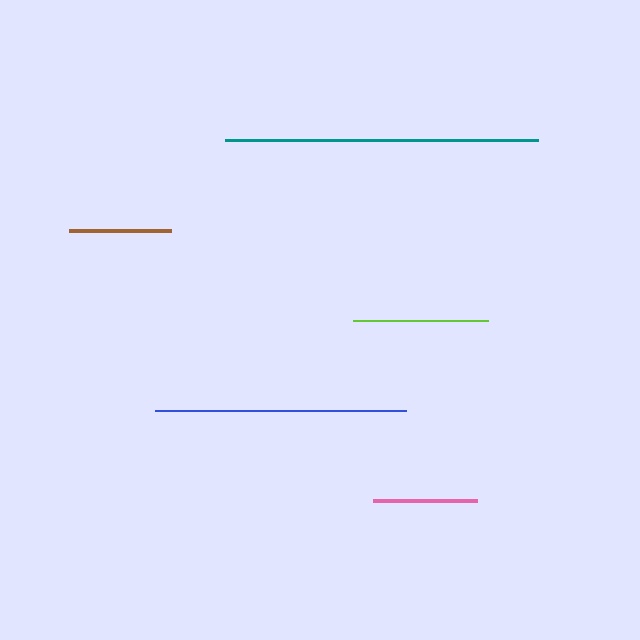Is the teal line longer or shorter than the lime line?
The teal line is longer than the lime line.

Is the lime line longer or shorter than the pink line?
The lime line is longer than the pink line.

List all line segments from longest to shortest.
From longest to shortest: teal, blue, lime, pink, brown.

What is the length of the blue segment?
The blue segment is approximately 251 pixels long.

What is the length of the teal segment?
The teal segment is approximately 312 pixels long.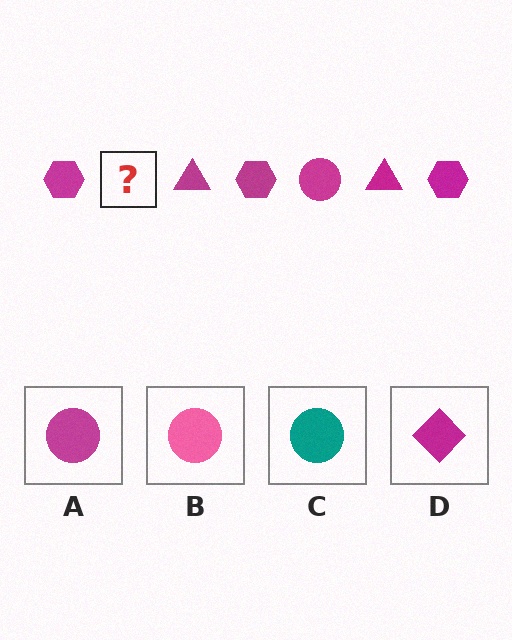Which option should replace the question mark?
Option A.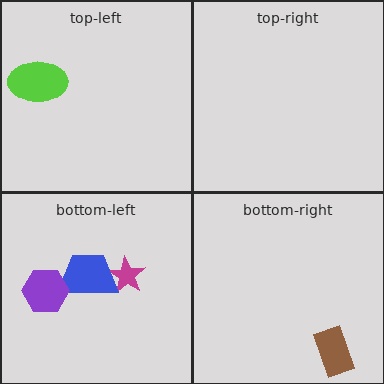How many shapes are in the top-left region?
1.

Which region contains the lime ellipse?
The top-left region.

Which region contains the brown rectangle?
The bottom-right region.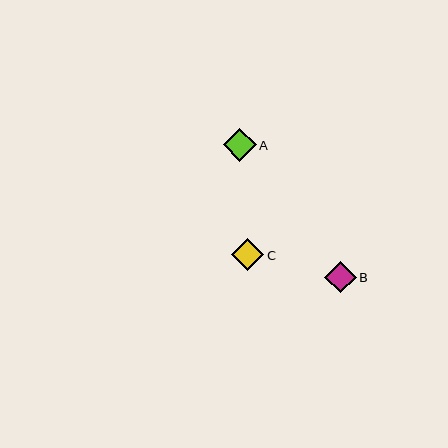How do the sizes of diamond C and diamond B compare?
Diamond C and diamond B are approximately the same size.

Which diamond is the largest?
Diamond A is the largest with a size of approximately 33 pixels.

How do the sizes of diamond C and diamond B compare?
Diamond C and diamond B are approximately the same size.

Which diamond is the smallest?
Diamond B is the smallest with a size of approximately 31 pixels.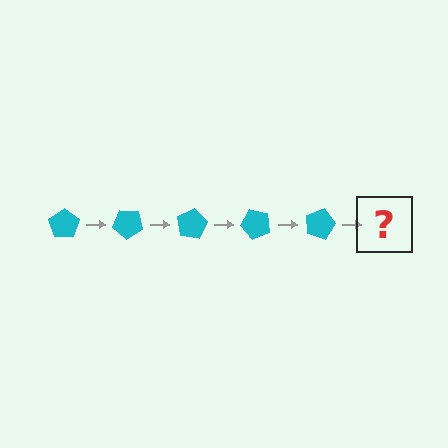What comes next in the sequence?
The next element should be a cyan pentagon rotated 200 degrees.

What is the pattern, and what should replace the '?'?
The pattern is that the pentagon rotates 40 degrees each step. The '?' should be a cyan pentagon rotated 200 degrees.